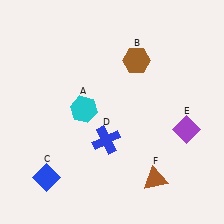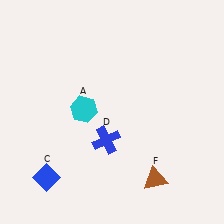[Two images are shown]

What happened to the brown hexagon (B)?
The brown hexagon (B) was removed in Image 2. It was in the top-right area of Image 1.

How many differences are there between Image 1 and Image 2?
There are 2 differences between the two images.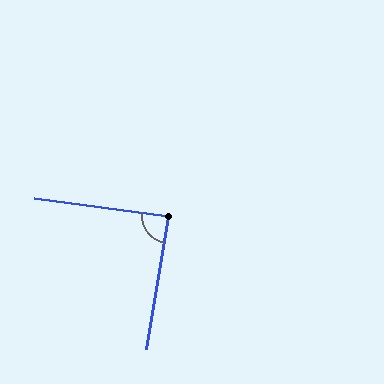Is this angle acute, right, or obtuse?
It is approximately a right angle.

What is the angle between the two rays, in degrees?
Approximately 88 degrees.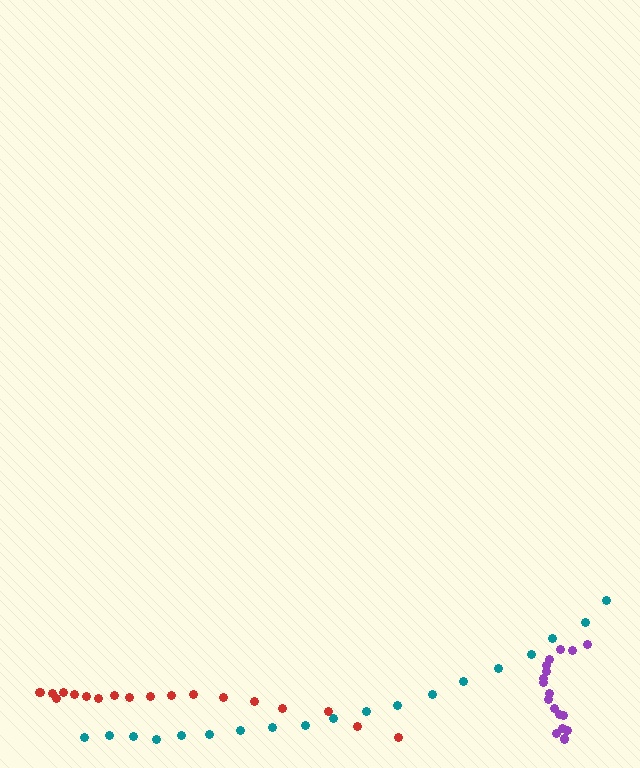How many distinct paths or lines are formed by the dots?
There are 3 distinct paths.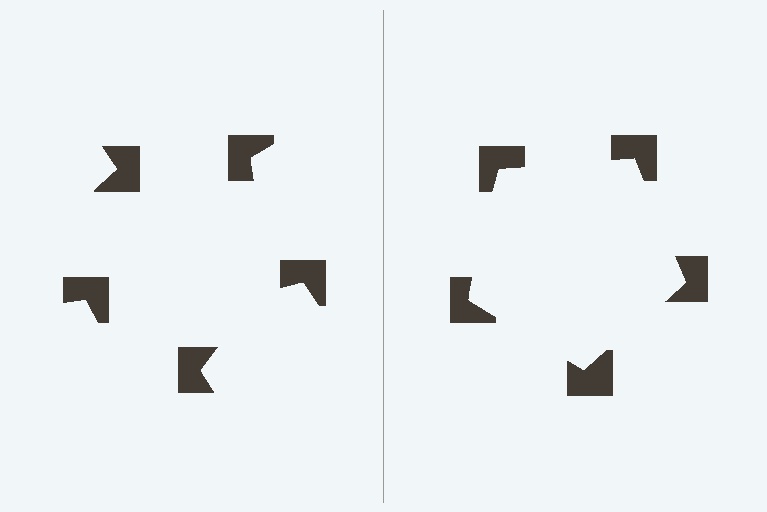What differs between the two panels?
The notched squares are positioned identically on both sides; only the wedge orientations differ. On the right they align to a pentagon; on the left they are misaligned.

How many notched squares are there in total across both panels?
10 — 5 on each side.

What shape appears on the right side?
An illusory pentagon.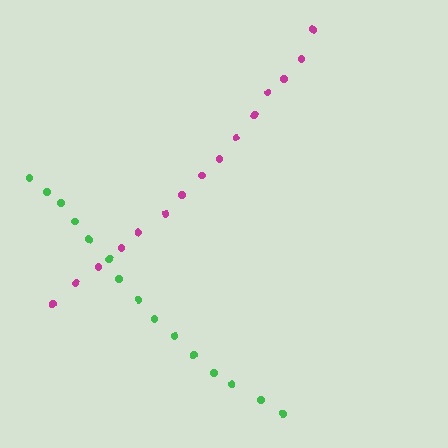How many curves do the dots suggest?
There are 2 distinct paths.